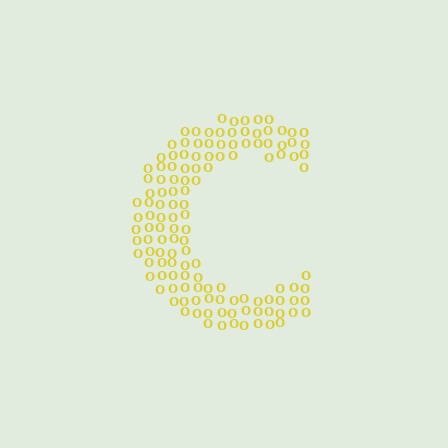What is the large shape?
The large shape is the letter C.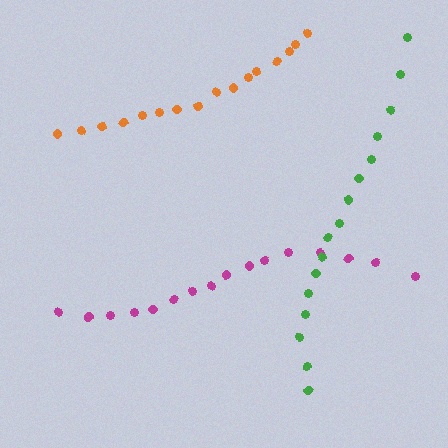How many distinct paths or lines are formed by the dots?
There are 3 distinct paths.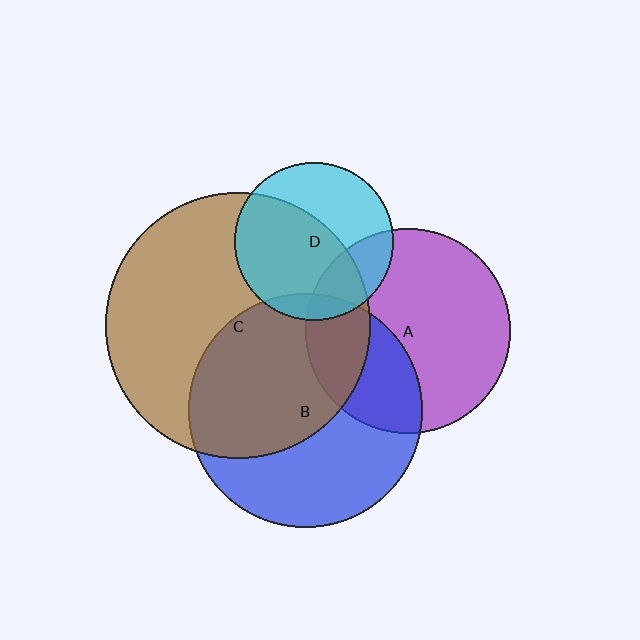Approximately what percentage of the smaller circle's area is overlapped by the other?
Approximately 25%.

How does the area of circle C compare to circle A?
Approximately 1.7 times.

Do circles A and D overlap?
Yes.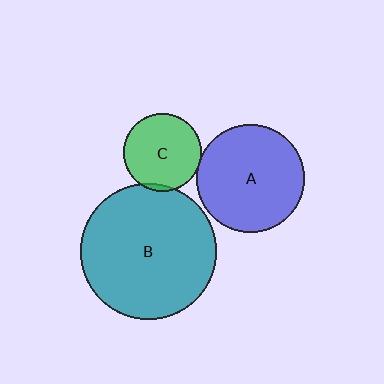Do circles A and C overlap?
Yes.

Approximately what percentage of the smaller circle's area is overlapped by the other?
Approximately 5%.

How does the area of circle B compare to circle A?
Approximately 1.6 times.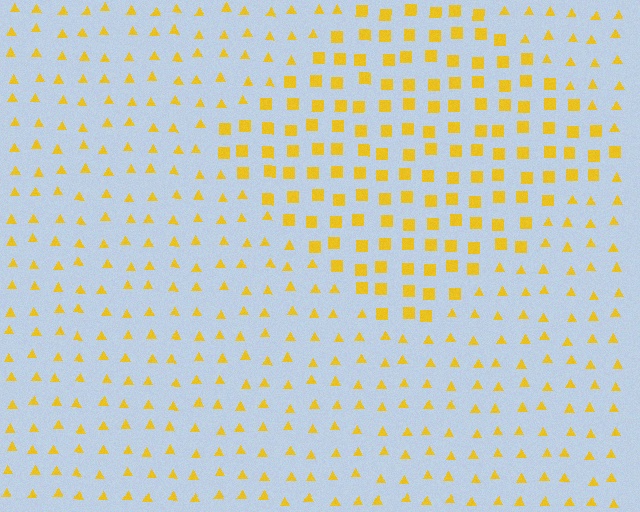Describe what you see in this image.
The image is filled with small yellow elements arranged in a uniform grid. A diamond-shaped region contains squares, while the surrounding area contains triangles. The boundary is defined purely by the change in element shape.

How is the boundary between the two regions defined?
The boundary is defined by a change in element shape: squares inside vs. triangles outside. All elements share the same color and spacing.